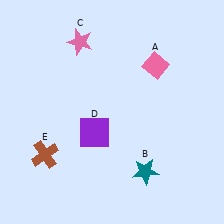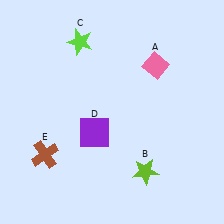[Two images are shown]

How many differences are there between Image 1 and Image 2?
There are 2 differences between the two images.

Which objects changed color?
B changed from teal to lime. C changed from pink to lime.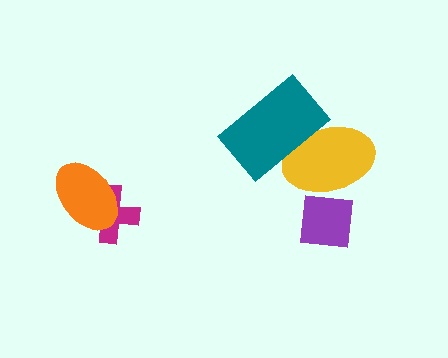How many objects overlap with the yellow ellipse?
2 objects overlap with the yellow ellipse.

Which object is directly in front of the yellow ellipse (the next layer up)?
The teal rectangle is directly in front of the yellow ellipse.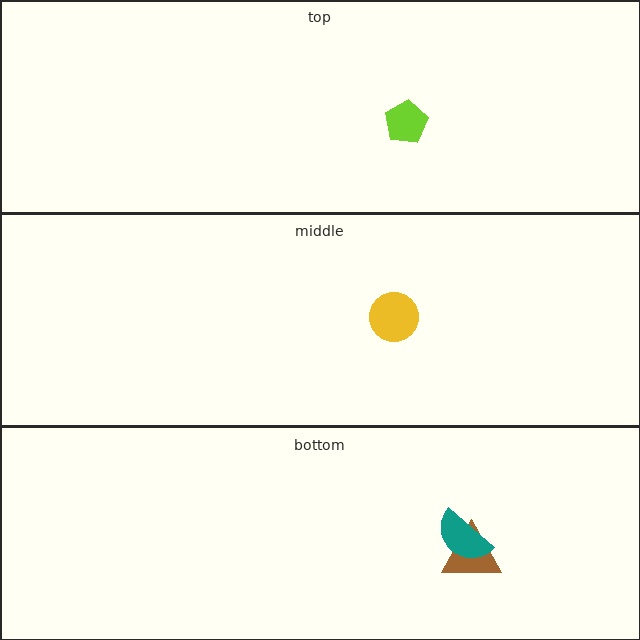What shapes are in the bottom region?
The brown triangle, the teal semicircle.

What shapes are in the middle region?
The yellow circle.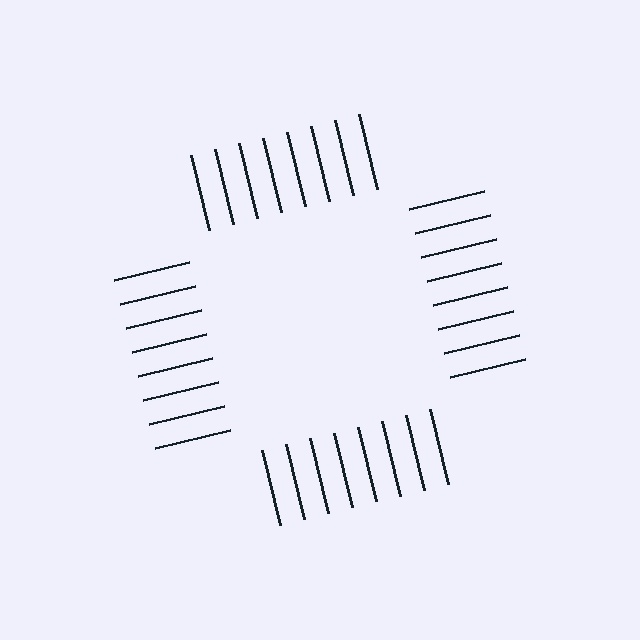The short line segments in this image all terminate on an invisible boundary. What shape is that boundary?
An illusory square — the line segments terminate on its edges but no continuous stroke is drawn.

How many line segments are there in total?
32 — 8 along each of the 4 edges.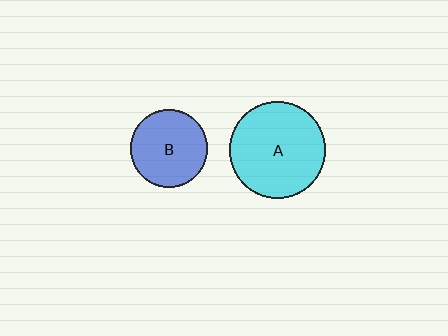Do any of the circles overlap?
No, none of the circles overlap.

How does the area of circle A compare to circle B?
Approximately 1.6 times.